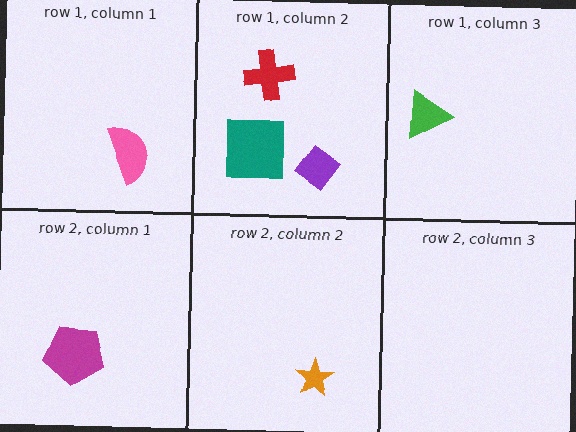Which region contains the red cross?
The row 1, column 2 region.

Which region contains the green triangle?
The row 1, column 3 region.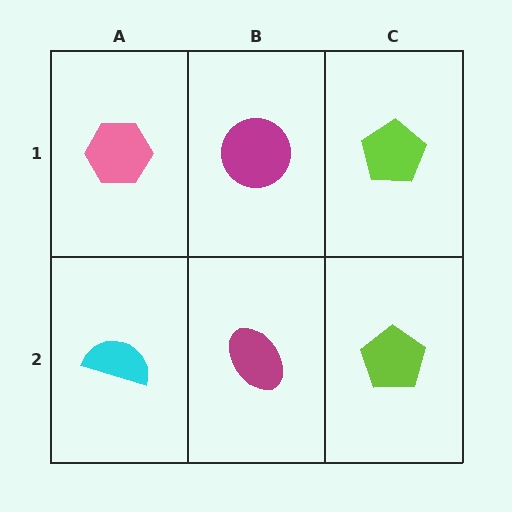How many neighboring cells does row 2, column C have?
2.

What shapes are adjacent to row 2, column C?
A lime pentagon (row 1, column C), a magenta ellipse (row 2, column B).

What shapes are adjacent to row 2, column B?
A magenta circle (row 1, column B), a cyan semicircle (row 2, column A), a lime pentagon (row 2, column C).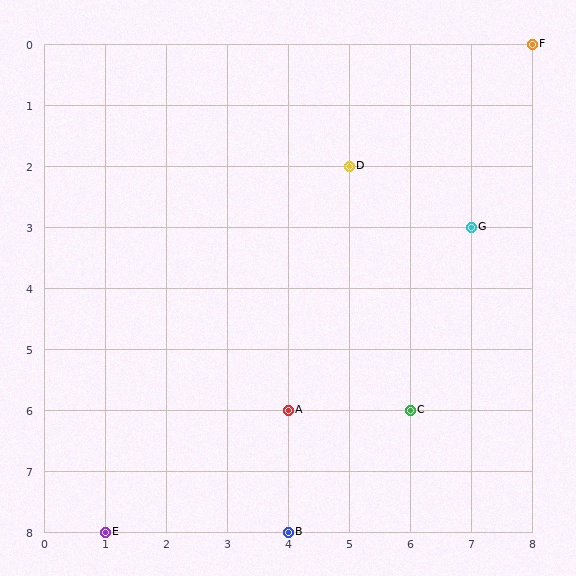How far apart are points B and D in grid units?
Points B and D are 1 column and 6 rows apart (about 6.1 grid units diagonally).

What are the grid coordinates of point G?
Point G is at grid coordinates (7, 3).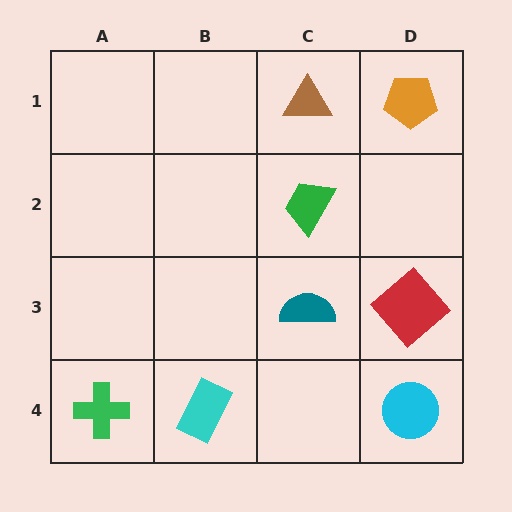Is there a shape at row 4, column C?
No, that cell is empty.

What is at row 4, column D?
A cyan circle.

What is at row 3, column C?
A teal semicircle.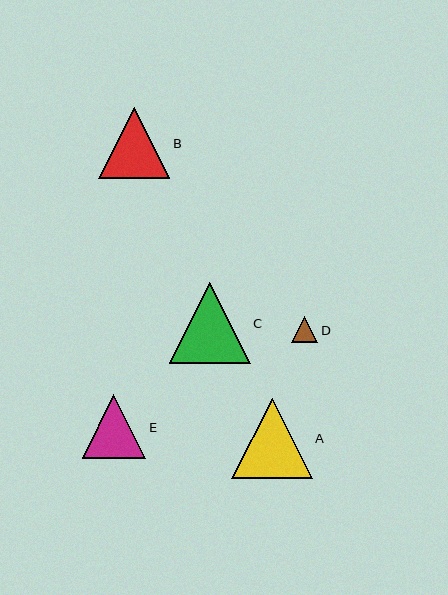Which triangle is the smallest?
Triangle D is the smallest with a size of approximately 26 pixels.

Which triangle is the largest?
Triangle A is the largest with a size of approximately 80 pixels.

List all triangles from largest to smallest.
From largest to smallest: A, C, B, E, D.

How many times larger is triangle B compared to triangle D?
Triangle B is approximately 2.7 times the size of triangle D.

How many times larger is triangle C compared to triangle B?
Triangle C is approximately 1.1 times the size of triangle B.